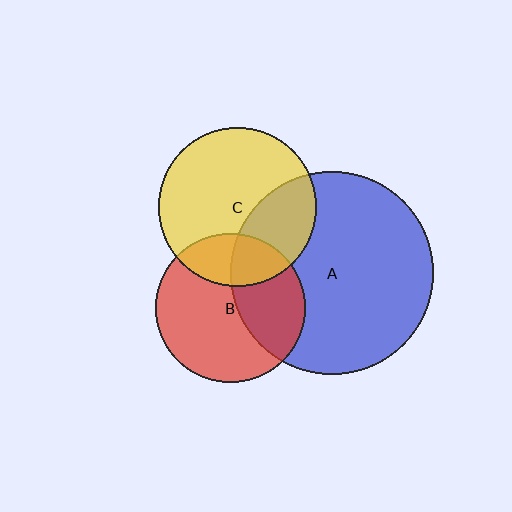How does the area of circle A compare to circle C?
Approximately 1.6 times.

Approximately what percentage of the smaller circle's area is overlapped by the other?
Approximately 25%.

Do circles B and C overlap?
Yes.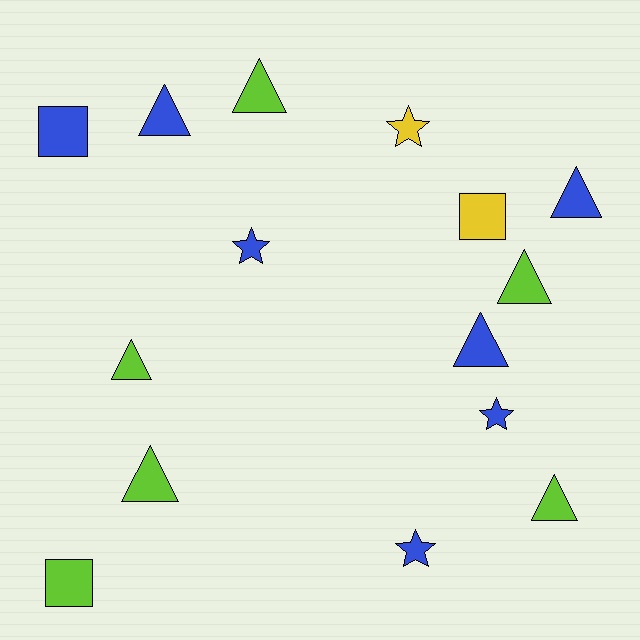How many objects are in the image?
There are 15 objects.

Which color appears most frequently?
Blue, with 7 objects.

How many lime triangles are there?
There are 5 lime triangles.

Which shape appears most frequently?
Triangle, with 8 objects.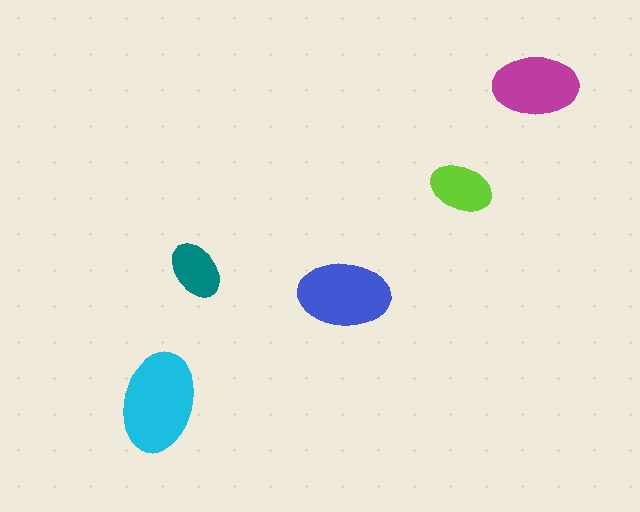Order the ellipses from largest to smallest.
the cyan one, the blue one, the magenta one, the lime one, the teal one.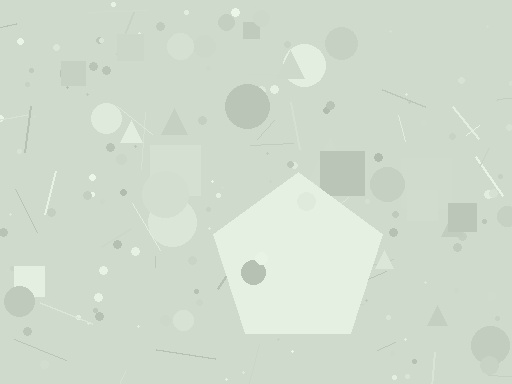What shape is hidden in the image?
A pentagon is hidden in the image.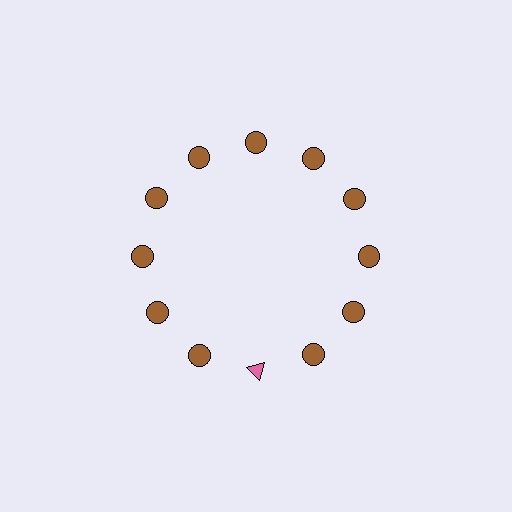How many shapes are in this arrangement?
There are 12 shapes arranged in a ring pattern.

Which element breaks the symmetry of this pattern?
The pink triangle at roughly the 6 o'clock position breaks the symmetry. All other shapes are brown circles.